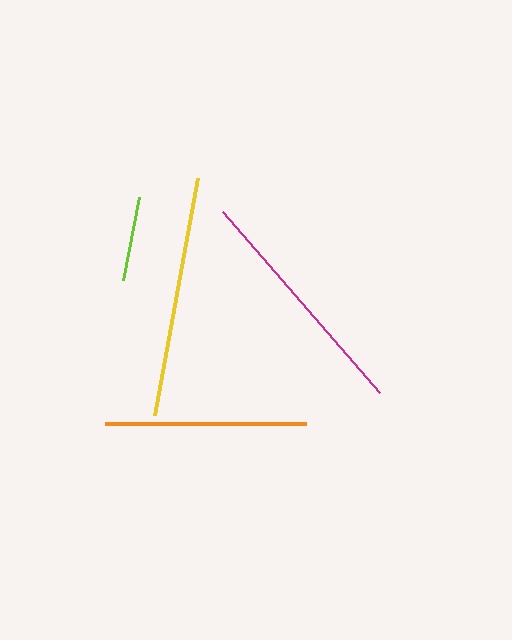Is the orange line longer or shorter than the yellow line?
The yellow line is longer than the orange line.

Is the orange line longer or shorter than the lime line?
The orange line is longer than the lime line.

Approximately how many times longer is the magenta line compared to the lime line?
The magenta line is approximately 2.8 times the length of the lime line.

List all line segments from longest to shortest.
From longest to shortest: yellow, magenta, orange, lime.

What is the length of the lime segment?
The lime segment is approximately 85 pixels long.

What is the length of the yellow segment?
The yellow segment is approximately 240 pixels long.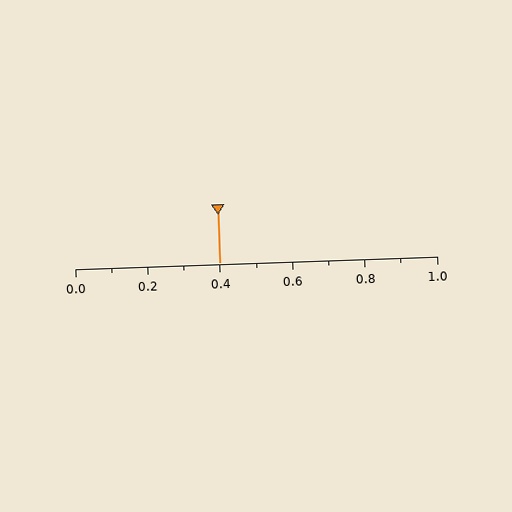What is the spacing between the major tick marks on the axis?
The major ticks are spaced 0.2 apart.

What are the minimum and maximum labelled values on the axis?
The axis runs from 0.0 to 1.0.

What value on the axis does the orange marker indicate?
The marker indicates approximately 0.4.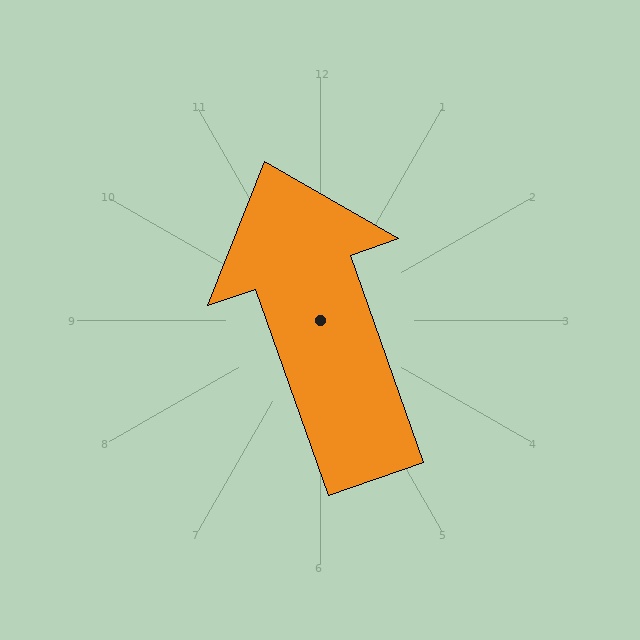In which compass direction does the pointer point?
North.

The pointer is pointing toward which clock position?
Roughly 11 o'clock.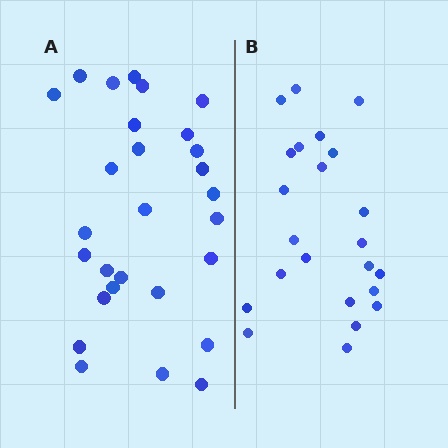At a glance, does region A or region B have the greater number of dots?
Region A (the left region) has more dots.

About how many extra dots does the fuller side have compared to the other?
Region A has about 5 more dots than region B.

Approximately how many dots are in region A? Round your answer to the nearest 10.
About 30 dots. (The exact count is 28, which rounds to 30.)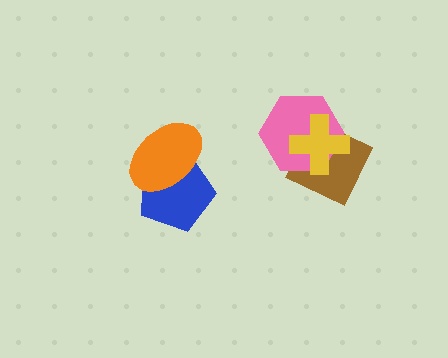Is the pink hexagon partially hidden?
Yes, it is partially covered by another shape.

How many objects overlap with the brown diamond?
2 objects overlap with the brown diamond.